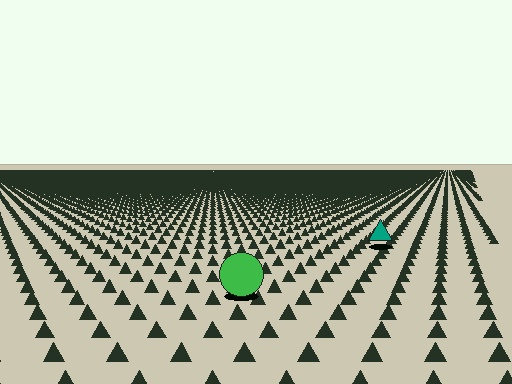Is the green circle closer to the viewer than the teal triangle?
Yes. The green circle is closer — you can tell from the texture gradient: the ground texture is coarser near it.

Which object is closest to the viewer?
The green circle is closest. The texture marks near it are larger and more spread out.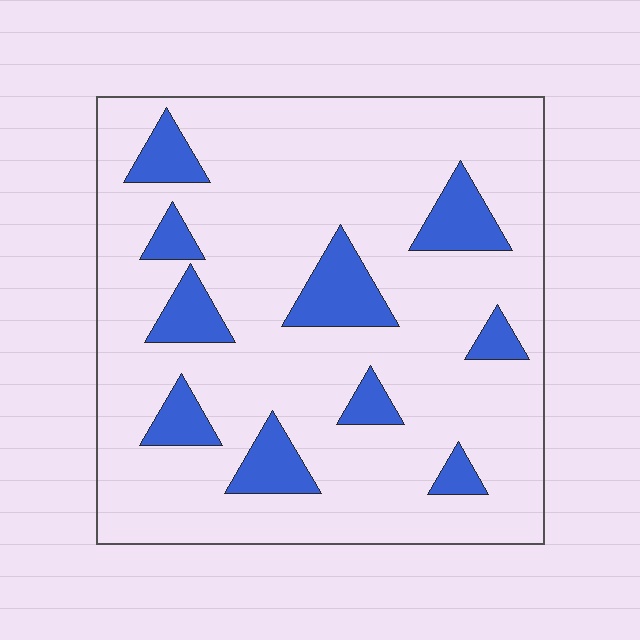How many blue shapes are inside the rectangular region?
10.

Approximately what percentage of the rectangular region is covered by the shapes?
Approximately 15%.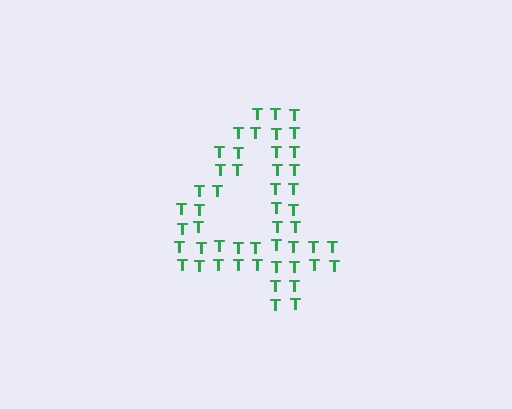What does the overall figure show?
The overall figure shows the digit 4.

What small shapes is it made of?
It is made of small letter T's.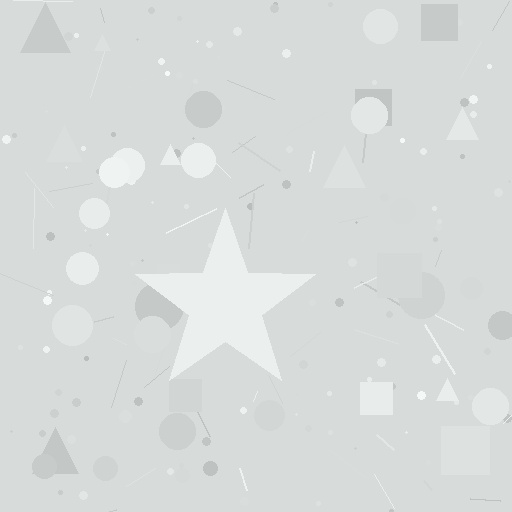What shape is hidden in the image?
A star is hidden in the image.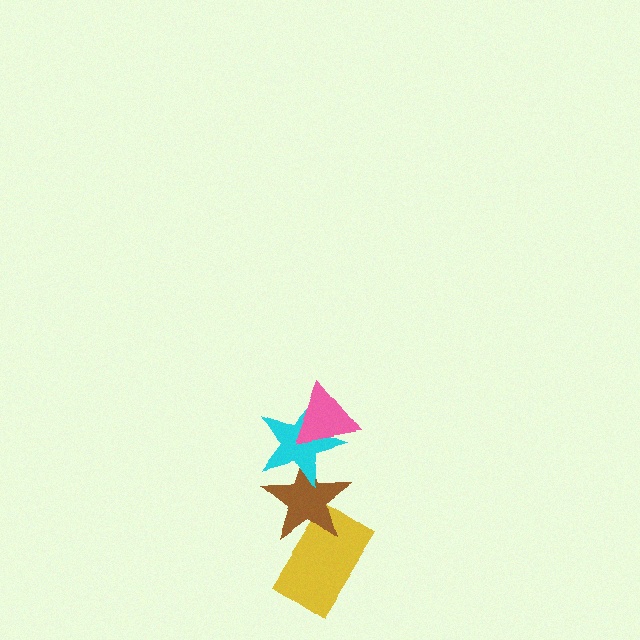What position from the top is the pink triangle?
The pink triangle is 1st from the top.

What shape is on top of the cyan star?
The pink triangle is on top of the cyan star.